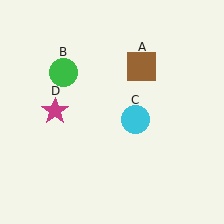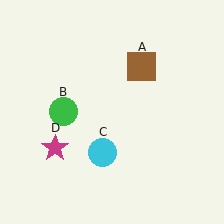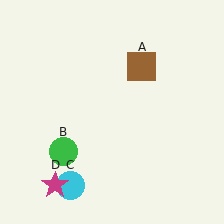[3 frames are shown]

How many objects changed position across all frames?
3 objects changed position: green circle (object B), cyan circle (object C), magenta star (object D).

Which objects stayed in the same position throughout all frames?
Brown square (object A) remained stationary.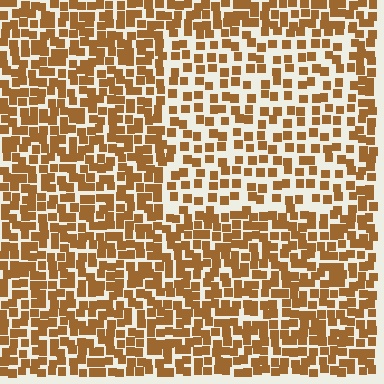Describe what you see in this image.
The image contains small brown elements arranged at two different densities. A rectangle-shaped region is visible where the elements are less densely packed than the surrounding area.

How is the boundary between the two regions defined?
The boundary is defined by a change in element density (approximately 1.8x ratio). All elements are the same color, size, and shape.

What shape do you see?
I see a rectangle.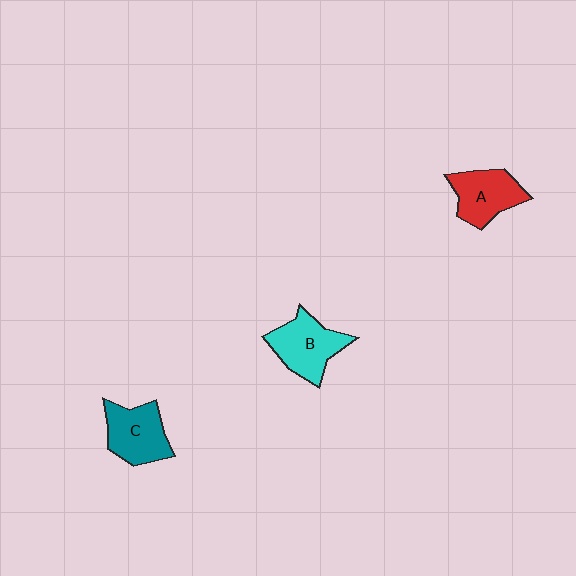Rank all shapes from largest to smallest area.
From largest to smallest: B (cyan), C (teal), A (red).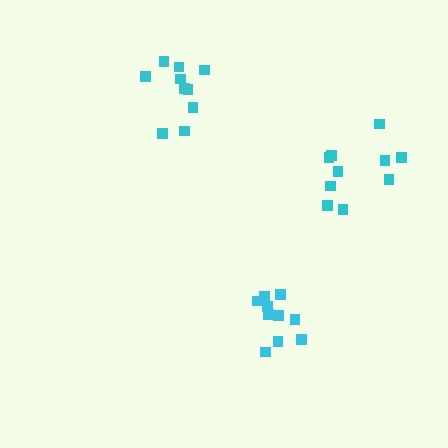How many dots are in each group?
Group 1: 10 dots, Group 2: 10 dots, Group 3: 10 dots (30 total).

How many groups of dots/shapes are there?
There are 3 groups.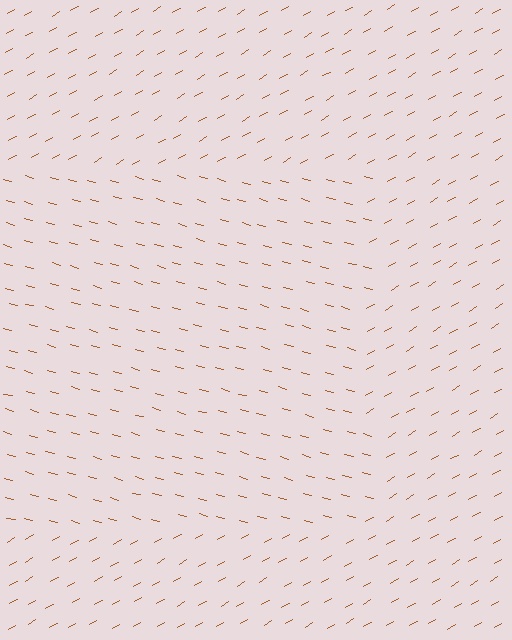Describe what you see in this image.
The image is filled with small brown line segments. A rectangle region in the image has lines oriented differently from the surrounding lines, creating a visible texture boundary.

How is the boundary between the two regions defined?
The boundary is defined purely by a change in line orientation (approximately 45 degrees difference). All lines are the same color and thickness.